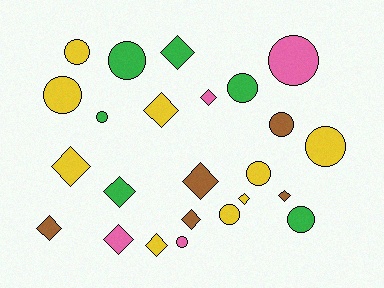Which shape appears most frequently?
Circle, with 12 objects.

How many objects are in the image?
There are 24 objects.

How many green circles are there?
There are 4 green circles.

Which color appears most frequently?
Yellow, with 9 objects.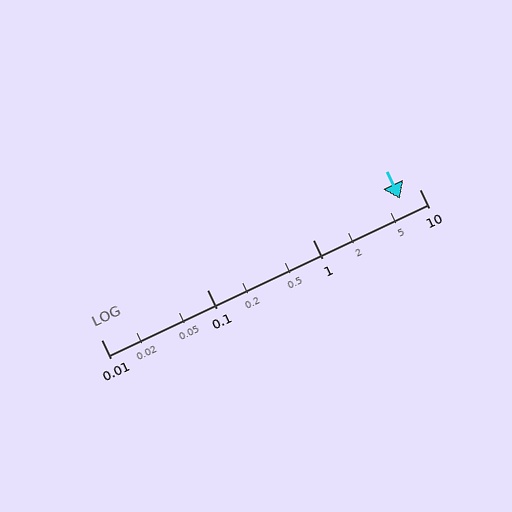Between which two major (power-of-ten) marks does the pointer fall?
The pointer is between 1 and 10.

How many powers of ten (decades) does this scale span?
The scale spans 3 decades, from 0.01 to 10.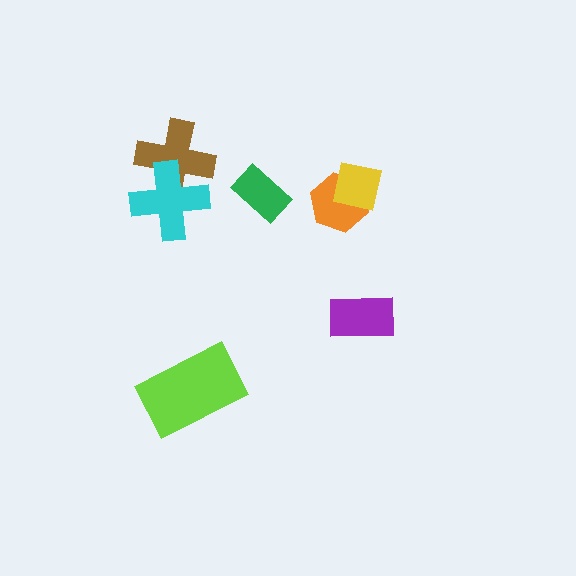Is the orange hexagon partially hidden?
Yes, it is partially covered by another shape.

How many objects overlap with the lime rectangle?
0 objects overlap with the lime rectangle.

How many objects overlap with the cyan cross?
1 object overlaps with the cyan cross.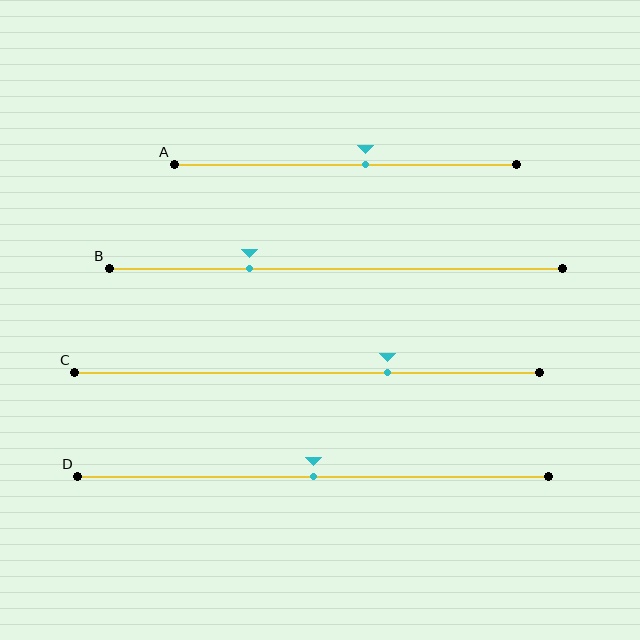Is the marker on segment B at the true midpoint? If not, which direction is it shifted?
No, the marker on segment B is shifted to the left by about 19% of the segment length.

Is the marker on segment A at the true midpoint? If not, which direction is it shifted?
No, the marker on segment A is shifted to the right by about 6% of the segment length.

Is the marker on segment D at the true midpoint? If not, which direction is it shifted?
Yes, the marker on segment D is at the true midpoint.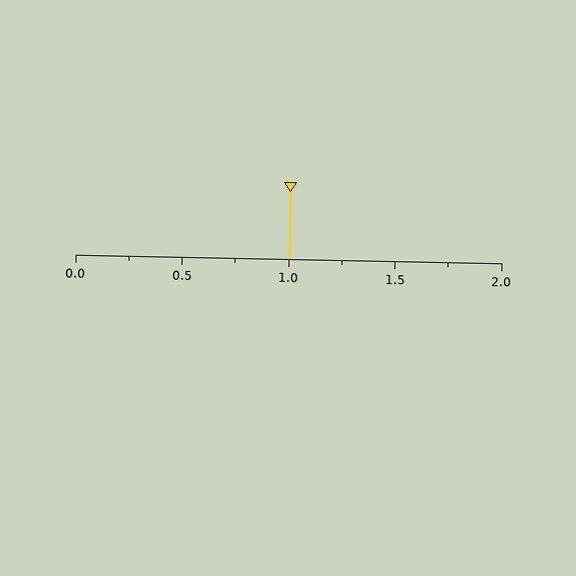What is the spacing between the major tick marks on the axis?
The major ticks are spaced 0.5 apart.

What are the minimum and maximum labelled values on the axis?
The axis runs from 0.0 to 2.0.